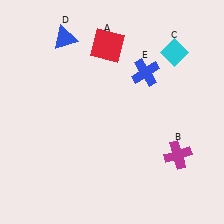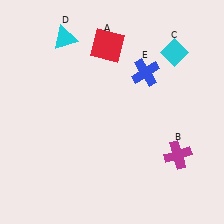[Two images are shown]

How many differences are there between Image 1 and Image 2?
There is 1 difference between the two images.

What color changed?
The triangle (D) changed from blue in Image 1 to cyan in Image 2.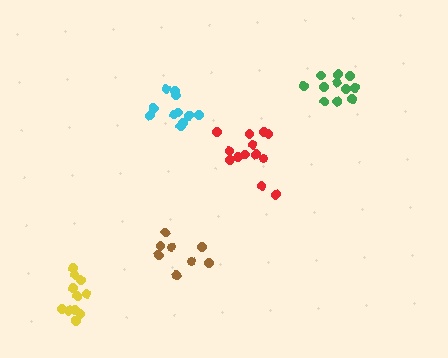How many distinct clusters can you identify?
There are 5 distinct clusters.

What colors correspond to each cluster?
The clusters are colored: red, brown, yellow, green, cyan.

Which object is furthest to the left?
The yellow cluster is leftmost.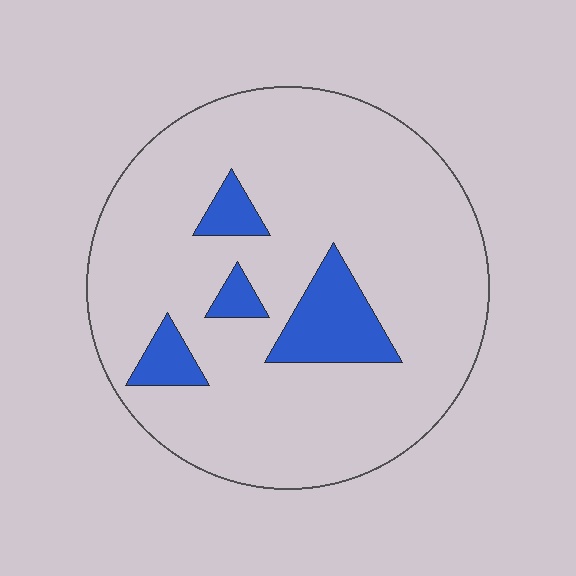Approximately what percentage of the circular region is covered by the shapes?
Approximately 15%.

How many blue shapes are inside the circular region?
4.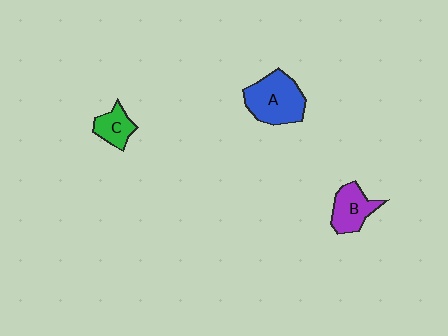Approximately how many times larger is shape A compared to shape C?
Approximately 2.1 times.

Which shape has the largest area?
Shape A (blue).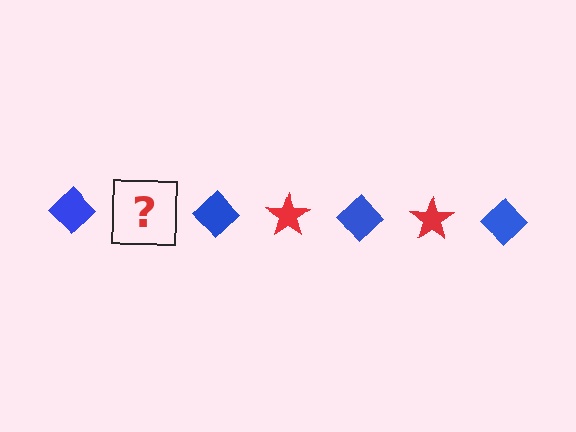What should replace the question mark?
The question mark should be replaced with a red star.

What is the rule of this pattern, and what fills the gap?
The rule is that the pattern alternates between blue diamond and red star. The gap should be filled with a red star.